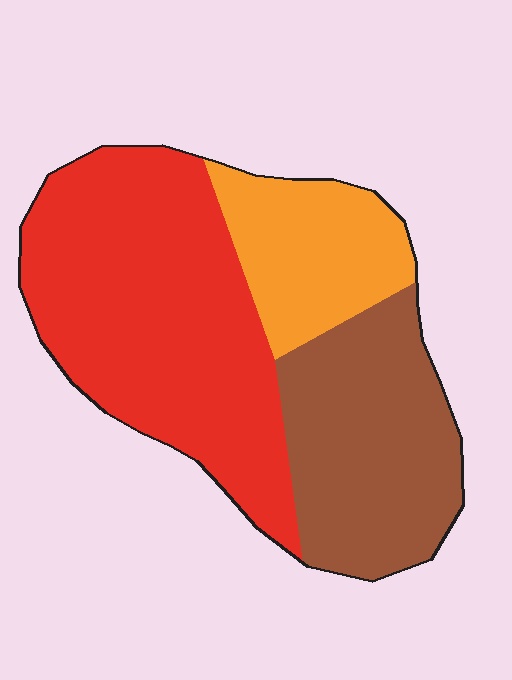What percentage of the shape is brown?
Brown covers 31% of the shape.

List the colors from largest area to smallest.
From largest to smallest: red, brown, orange.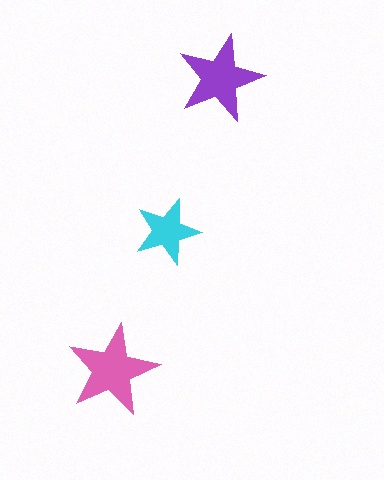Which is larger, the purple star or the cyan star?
The purple one.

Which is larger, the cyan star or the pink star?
The pink one.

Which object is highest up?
The purple star is topmost.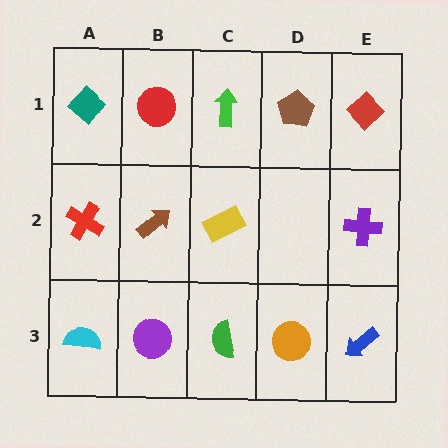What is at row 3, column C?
A green semicircle.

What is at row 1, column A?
A teal diamond.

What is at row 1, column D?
A brown pentagon.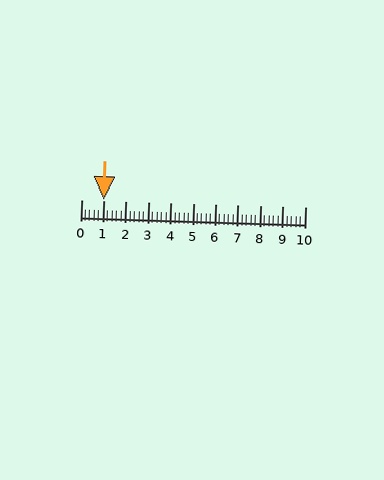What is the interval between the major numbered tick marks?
The major tick marks are spaced 1 units apart.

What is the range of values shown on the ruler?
The ruler shows values from 0 to 10.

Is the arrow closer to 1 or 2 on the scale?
The arrow is closer to 1.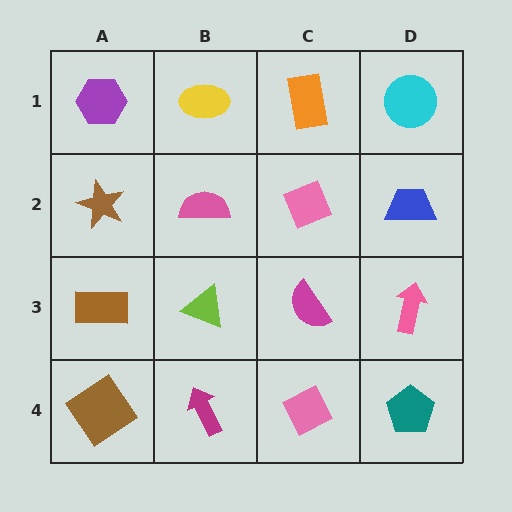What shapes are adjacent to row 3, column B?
A pink semicircle (row 2, column B), a magenta arrow (row 4, column B), a brown rectangle (row 3, column A), a magenta semicircle (row 3, column C).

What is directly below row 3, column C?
A pink diamond.